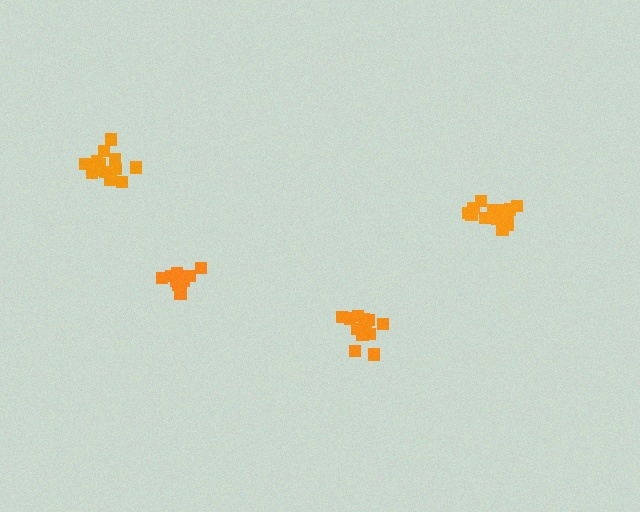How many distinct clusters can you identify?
There are 4 distinct clusters.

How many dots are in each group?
Group 1: 15 dots, Group 2: 11 dots, Group 3: 13 dots, Group 4: 13 dots (52 total).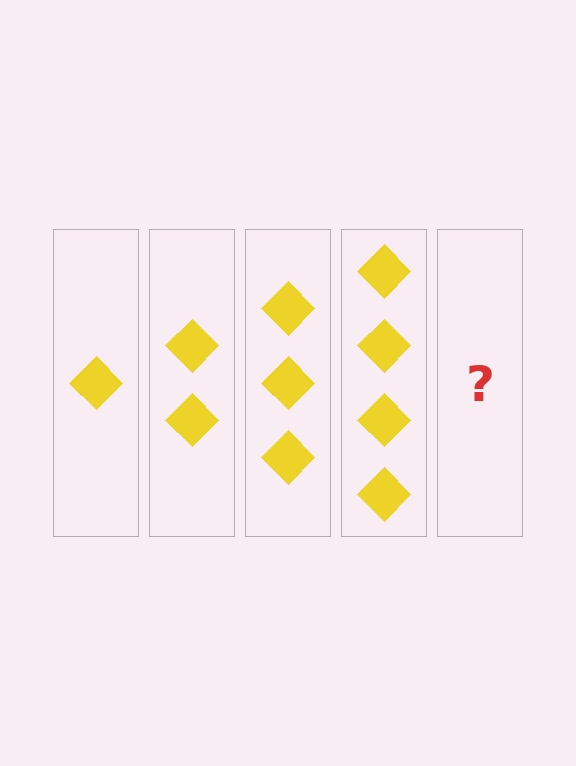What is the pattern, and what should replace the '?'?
The pattern is that each step adds one more diamond. The '?' should be 5 diamonds.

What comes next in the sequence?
The next element should be 5 diamonds.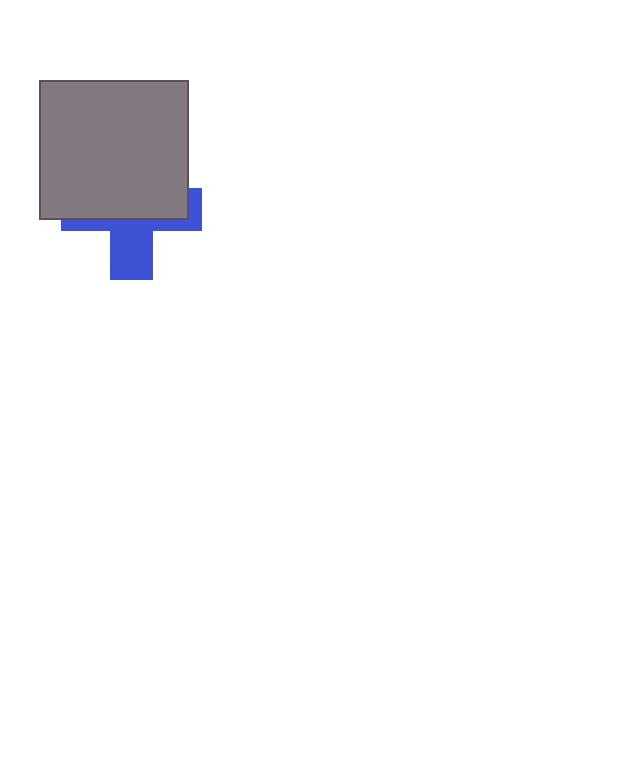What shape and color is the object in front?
The object in front is a gray rectangle.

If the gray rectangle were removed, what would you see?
You would see the complete blue cross.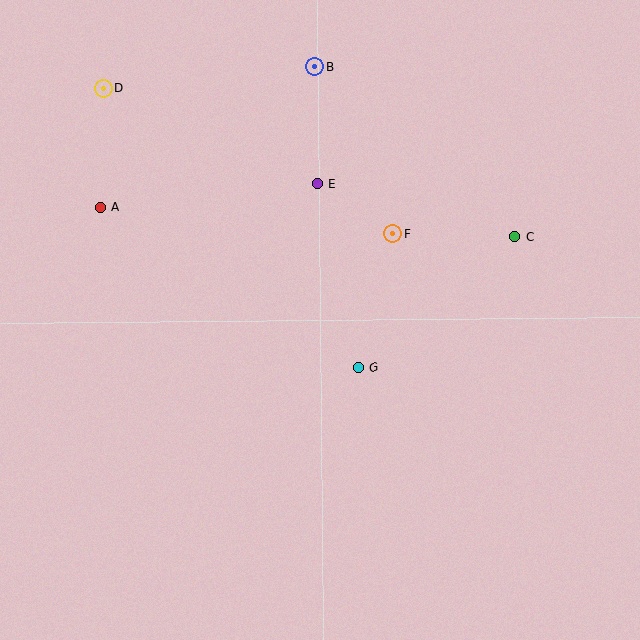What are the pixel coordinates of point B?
Point B is at (315, 67).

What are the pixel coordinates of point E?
Point E is at (317, 184).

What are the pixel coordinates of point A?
Point A is at (100, 207).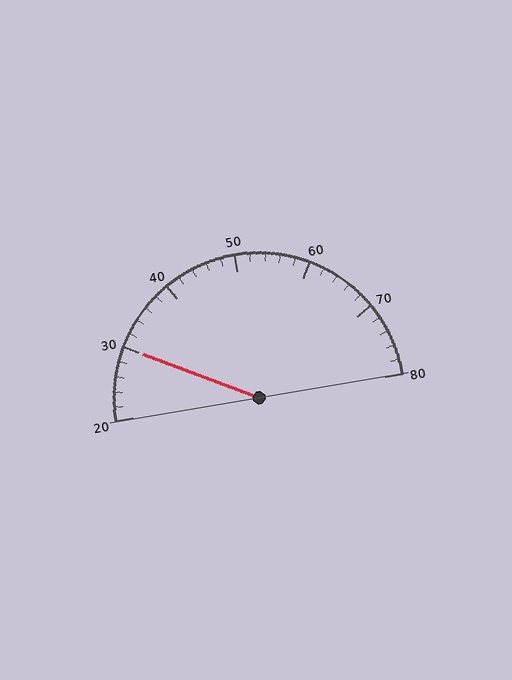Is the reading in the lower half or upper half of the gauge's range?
The reading is in the lower half of the range (20 to 80).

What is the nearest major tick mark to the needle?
The nearest major tick mark is 30.